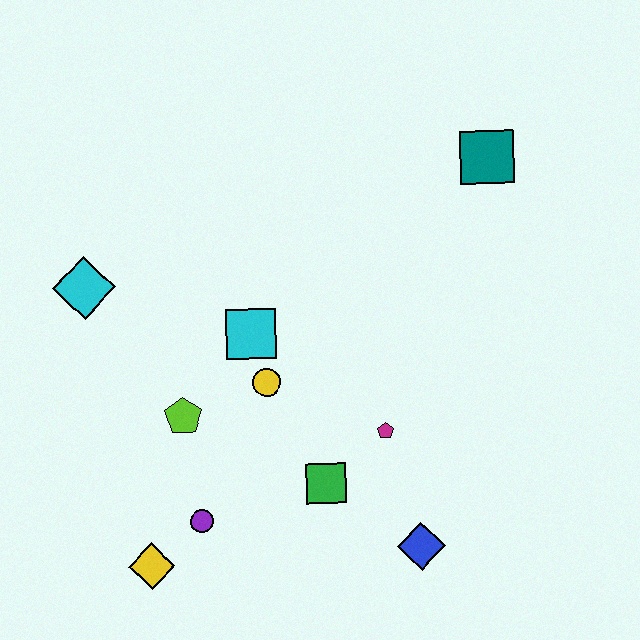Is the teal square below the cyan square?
No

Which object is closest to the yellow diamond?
The purple circle is closest to the yellow diamond.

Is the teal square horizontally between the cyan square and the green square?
No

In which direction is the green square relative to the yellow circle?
The green square is below the yellow circle.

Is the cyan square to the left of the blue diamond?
Yes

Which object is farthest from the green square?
The teal square is farthest from the green square.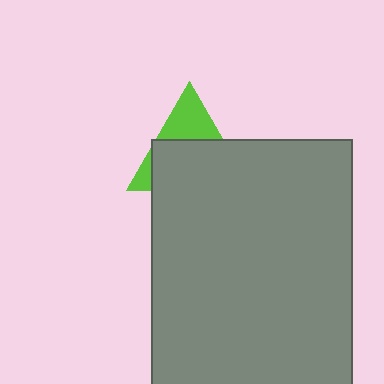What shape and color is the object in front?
The object in front is a gray rectangle.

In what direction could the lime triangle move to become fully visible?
The lime triangle could move up. That would shift it out from behind the gray rectangle entirely.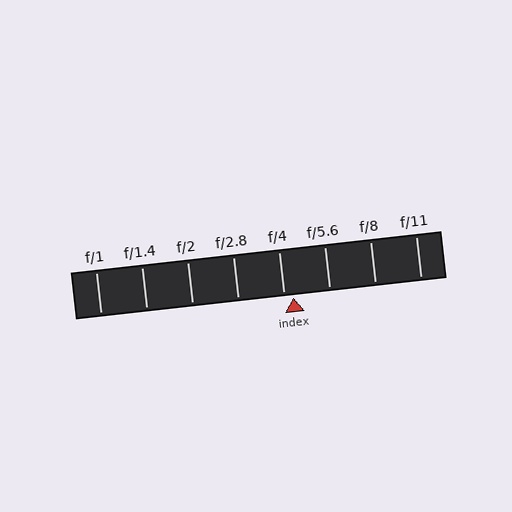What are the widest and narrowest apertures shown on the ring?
The widest aperture shown is f/1 and the narrowest is f/11.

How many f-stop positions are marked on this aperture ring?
There are 8 f-stop positions marked.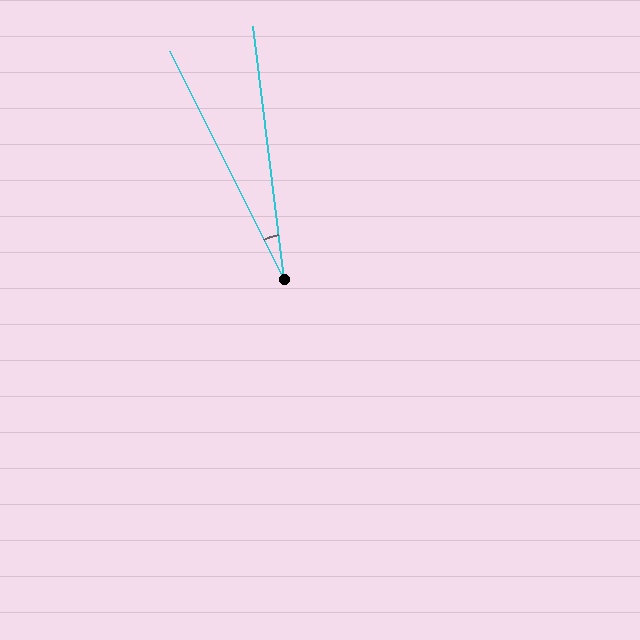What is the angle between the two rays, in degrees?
Approximately 20 degrees.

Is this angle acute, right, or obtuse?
It is acute.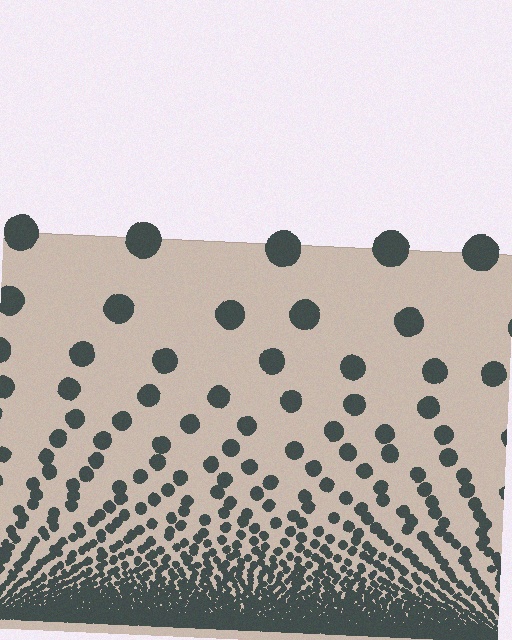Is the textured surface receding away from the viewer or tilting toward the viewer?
The surface appears to tilt toward the viewer. Texture elements get larger and sparser toward the top.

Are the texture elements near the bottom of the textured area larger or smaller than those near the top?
Smaller. The gradient is inverted — elements near the bottom are smaller and denser.